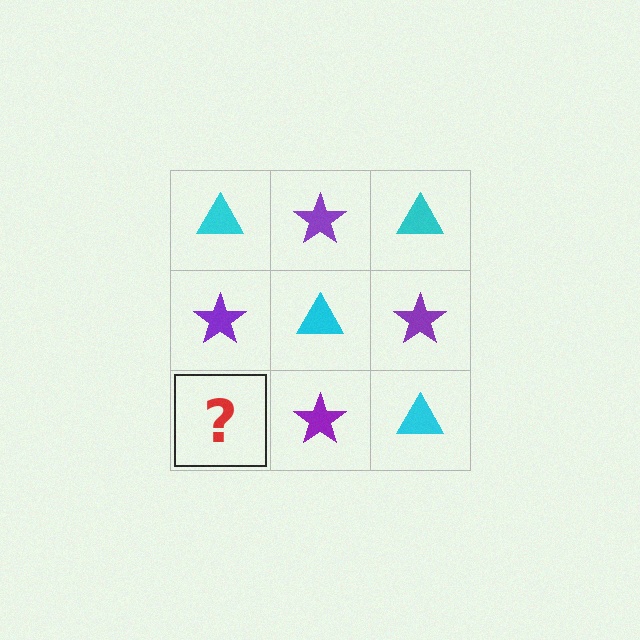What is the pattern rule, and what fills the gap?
The rule is that it alternates cyan triangle and purple star in a checkerboard pattern. The gap should be filled with a cyan triangle.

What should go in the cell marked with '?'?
The missing cell should contain a cyan triangle.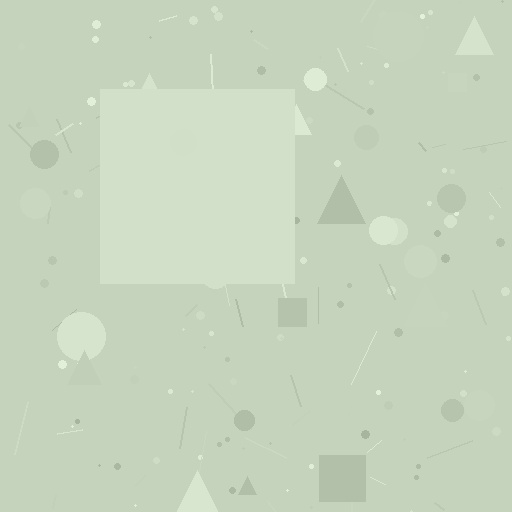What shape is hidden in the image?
A square is hidden in the image.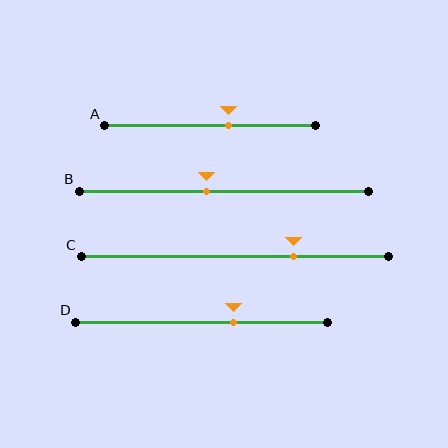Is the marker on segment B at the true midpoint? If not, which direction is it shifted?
No, the marker on segment B is shifted to the left by about 6% of the segment length.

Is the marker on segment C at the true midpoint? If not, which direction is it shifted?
No, the marker on segment C is shifted to the right by about 19% of the segment length.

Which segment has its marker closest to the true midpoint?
Segment B has its marker closest to the true midpoint.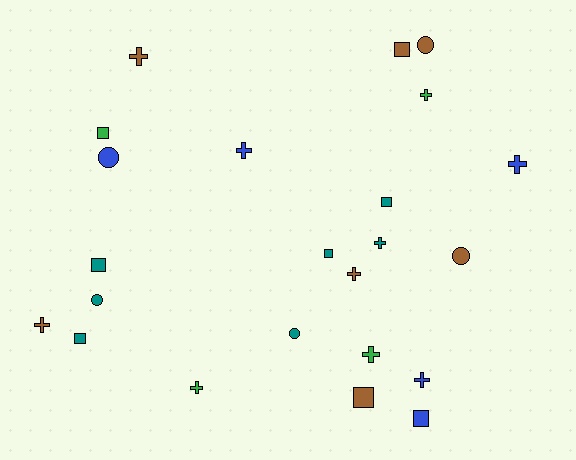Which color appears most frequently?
Teal, with 7 objects.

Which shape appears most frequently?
Cross, with 10 objects.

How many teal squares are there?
There are 4 teal squares.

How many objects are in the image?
There are 23 objects.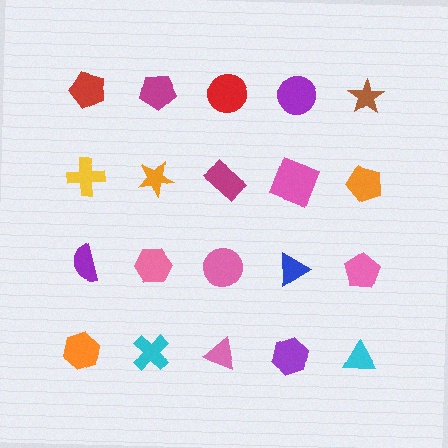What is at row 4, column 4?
A purple hexagon.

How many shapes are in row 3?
5 shapes.